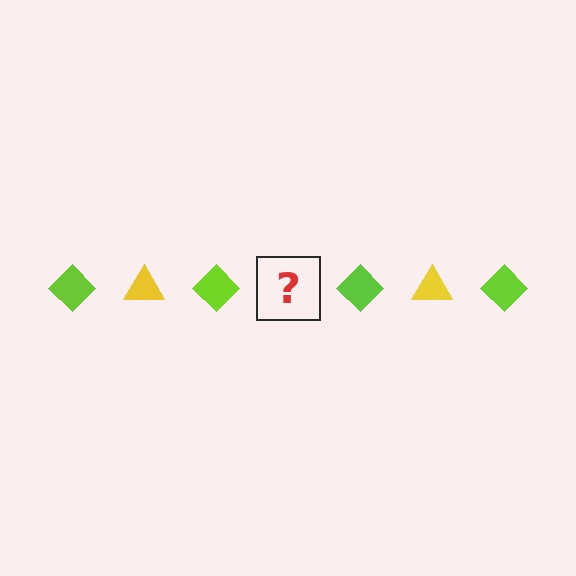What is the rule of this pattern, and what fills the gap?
The rule is that the pattern alternates between lime diamond and yellow triangle. The gap should be filled with a yellow triangle.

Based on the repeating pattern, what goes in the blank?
The blank should be a yellow triangle.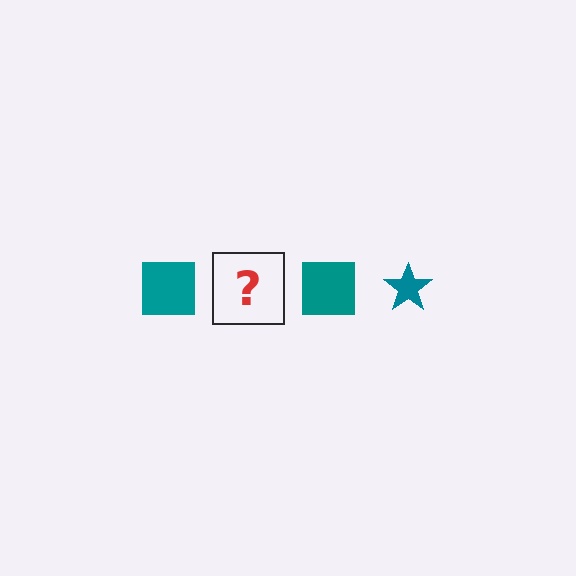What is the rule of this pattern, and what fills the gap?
The rule is that the pattern cycles through square, star shapes in teal. The gap should be filled with a teal star.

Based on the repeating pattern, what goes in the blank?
The blank should be a teal star.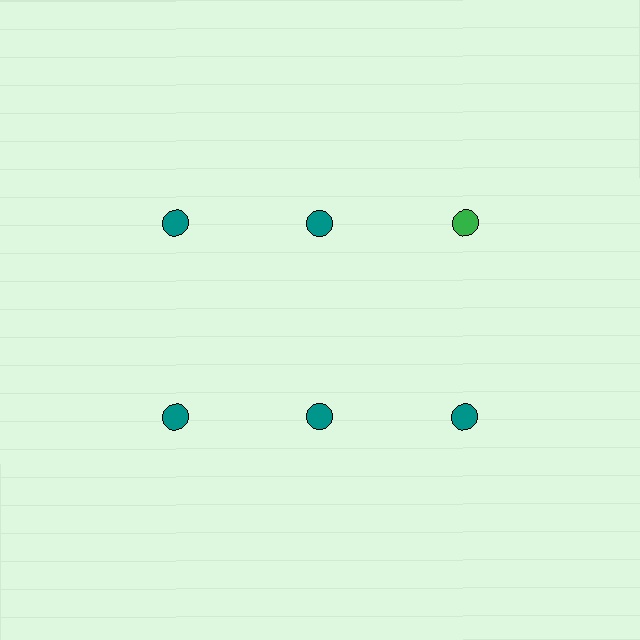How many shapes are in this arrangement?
There are 6 shapes arranged in a grid pattern.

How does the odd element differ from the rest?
It has a different color: green instead of teal.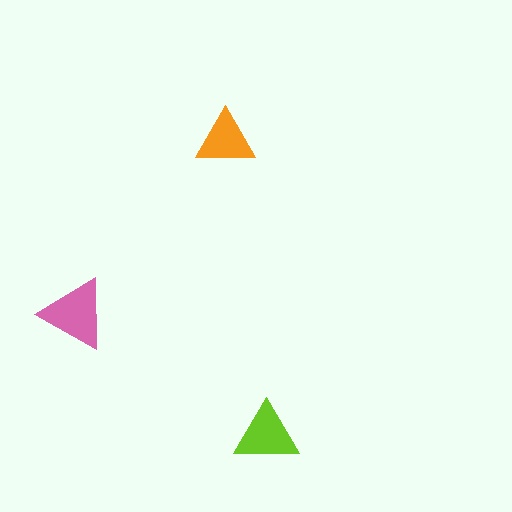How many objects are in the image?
There are 3 objects in the image.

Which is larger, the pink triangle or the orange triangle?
The pink one.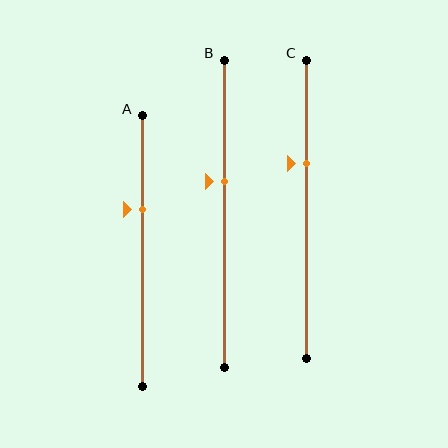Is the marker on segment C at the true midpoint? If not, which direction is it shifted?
No, the marker on segment C is shifted upward by about 15% of the segment length.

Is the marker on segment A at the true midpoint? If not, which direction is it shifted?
No, the marker on segment A is shifted upward by about 15% of the segment length.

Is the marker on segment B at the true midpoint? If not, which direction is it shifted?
No, the marker on segment B is shifted upward by about 11% of the segment length.